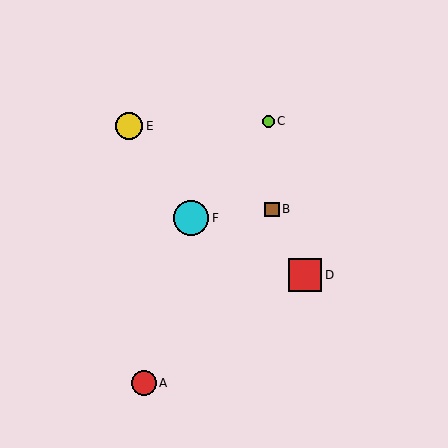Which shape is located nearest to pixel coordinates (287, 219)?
The brown square (labeled B) at (272, 209) is nearest to that location.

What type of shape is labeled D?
Shape D is a red square.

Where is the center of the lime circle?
The center of the lime circle is at (268, 121).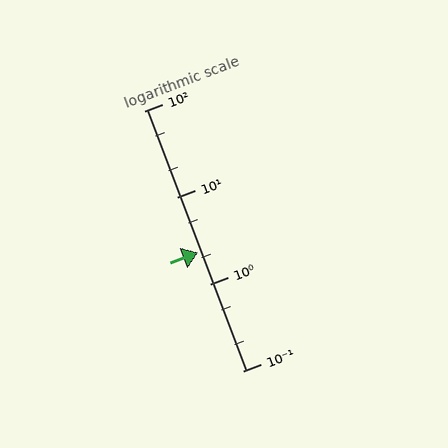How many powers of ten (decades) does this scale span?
The scale spans 3 decades, from 0.1 to 100.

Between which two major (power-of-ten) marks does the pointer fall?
The pointer is between 1 and 10.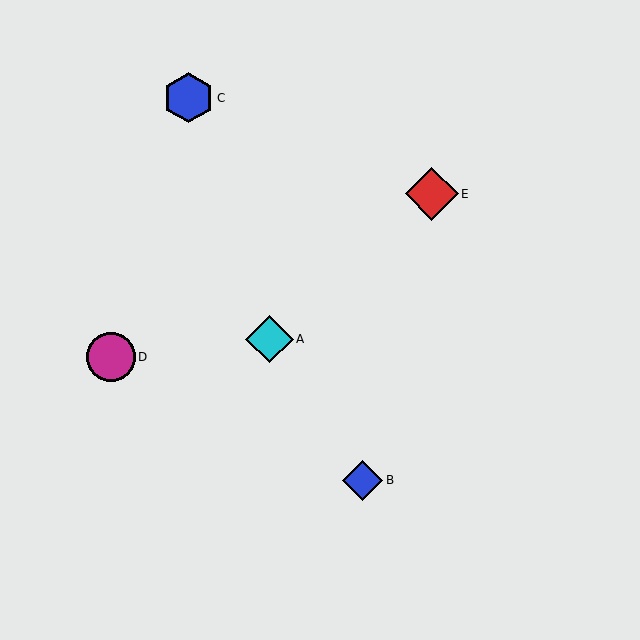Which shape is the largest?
The red diamond (labeled E) is the largest.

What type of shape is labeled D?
Shape D is a magenta circle.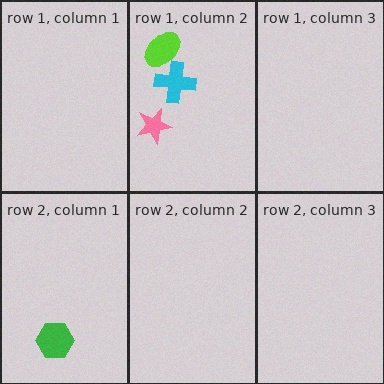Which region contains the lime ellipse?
The row 1, column 2 region.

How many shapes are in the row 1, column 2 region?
3.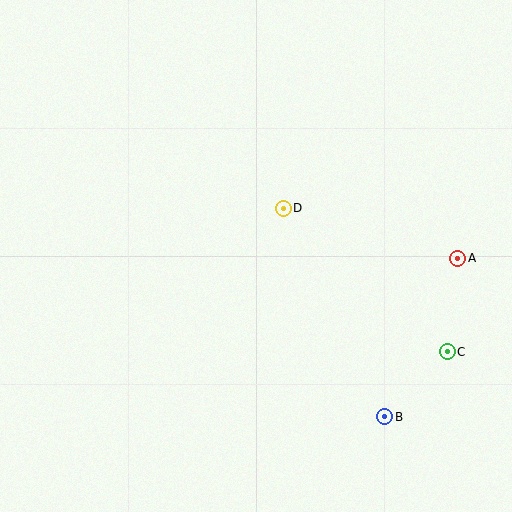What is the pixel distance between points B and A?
The distance between B and A is 174 pixels.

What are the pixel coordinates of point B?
Point B is at (385, 417).